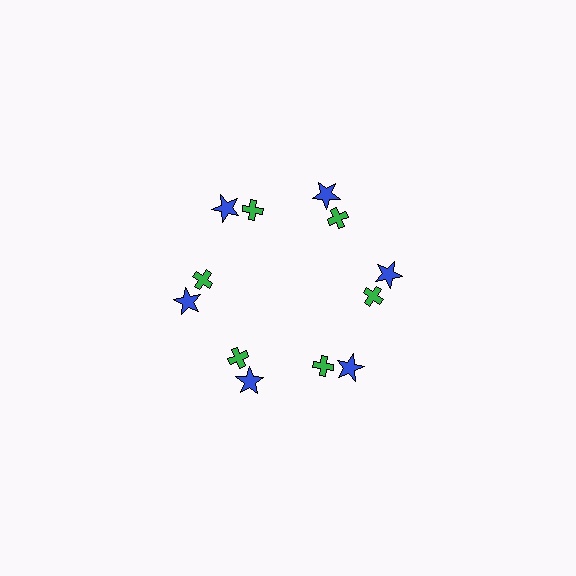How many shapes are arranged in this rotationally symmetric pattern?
There are 12 shapes, arranged in 6 groups of 2.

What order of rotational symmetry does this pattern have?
This pattern has 6-fold rotational symmetry.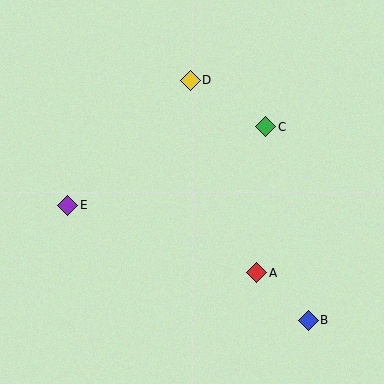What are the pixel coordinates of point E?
Point E is at (68, 205).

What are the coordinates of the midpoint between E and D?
The midpoint between E and D is at (129, 143).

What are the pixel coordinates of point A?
Point A is at (257, 273).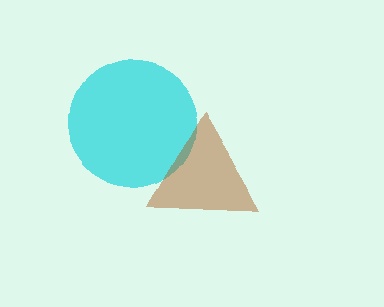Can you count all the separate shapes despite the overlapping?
Yes, there are 2 separate shapes.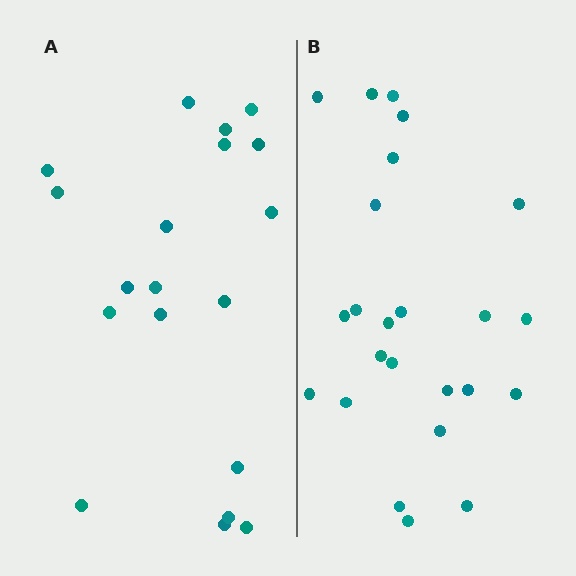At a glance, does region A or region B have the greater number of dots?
Region B (the right region) has more dots.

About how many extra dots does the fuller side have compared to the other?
Region B has about 5 more dots than region A.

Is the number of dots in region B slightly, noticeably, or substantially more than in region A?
Region B has noticeably more, but not dramatically so. The ratio is roughly 1.3 to 1.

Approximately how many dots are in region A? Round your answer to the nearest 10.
About 20 dots. (The exact count is 19, which rounds to 20.)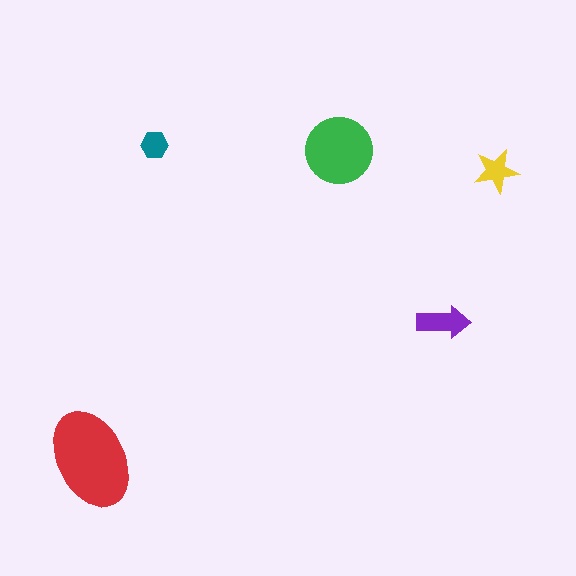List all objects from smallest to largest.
The teal hexagon, the yellow star, the purple arrow, the green circle, the red ellipse.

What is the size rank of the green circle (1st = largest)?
2nd.